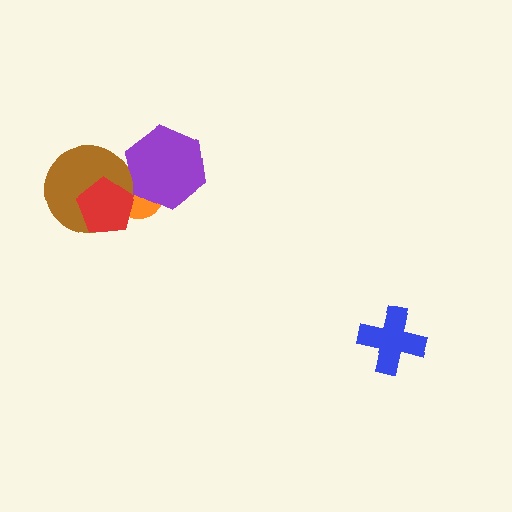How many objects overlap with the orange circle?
3 objects overlap with the orange circle.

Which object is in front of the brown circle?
The red pentagon is in front of the brown circle.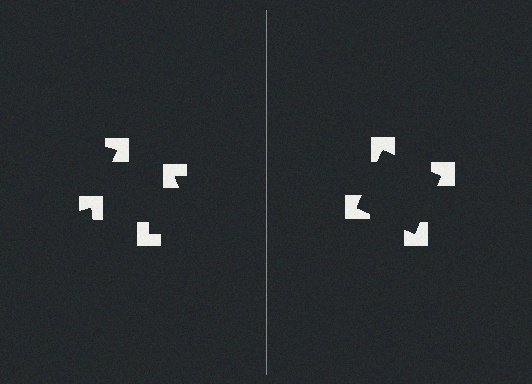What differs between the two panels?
The notched squares are positioned identically on both sides; only the wedge orientations differ. On the right they align to a square; on the left they are misaligned.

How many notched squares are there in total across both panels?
8 — 4 on each side.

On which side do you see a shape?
An illusory square appears on the right side. On the left side the wedge cuts are rotated, so no coherent shape forms.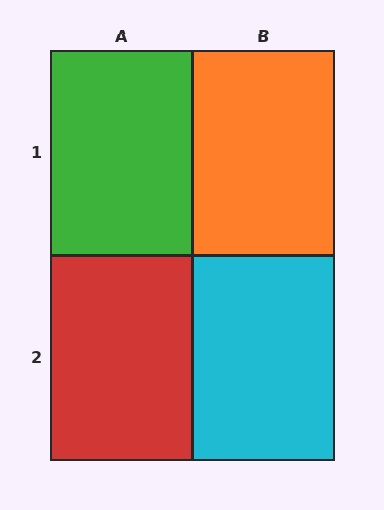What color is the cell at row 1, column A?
Green.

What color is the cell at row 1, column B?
Orange.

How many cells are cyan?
1 cell is cyan.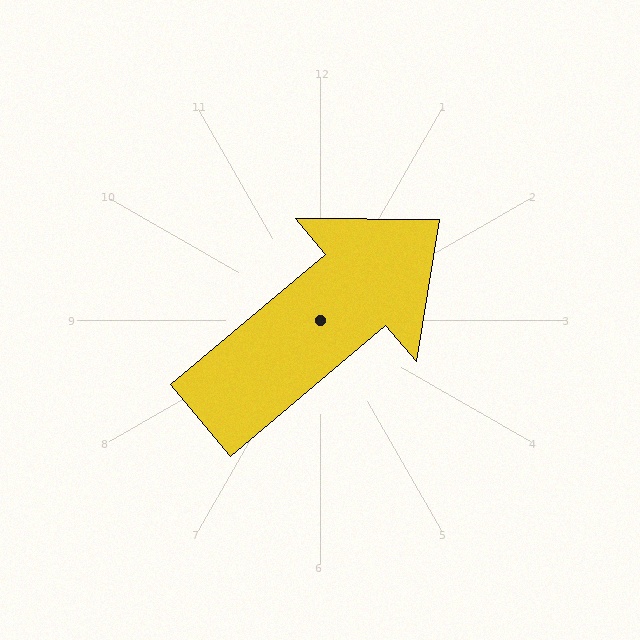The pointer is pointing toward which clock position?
Roughly 2 o'clock.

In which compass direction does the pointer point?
Northeast.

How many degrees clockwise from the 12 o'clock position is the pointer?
Approximately 50 degrees.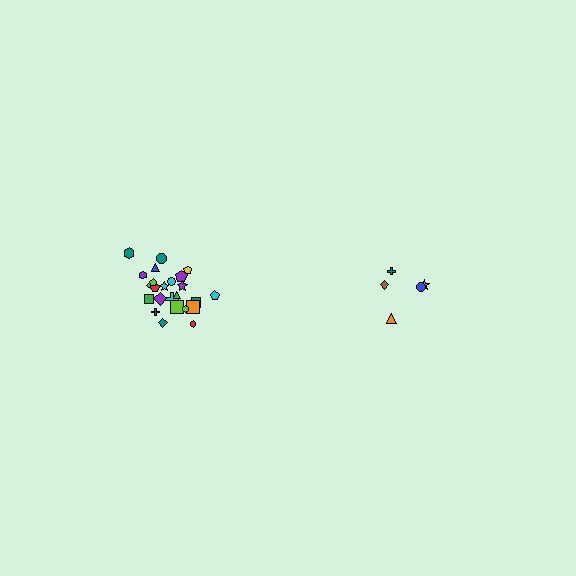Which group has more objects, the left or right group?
The left group.